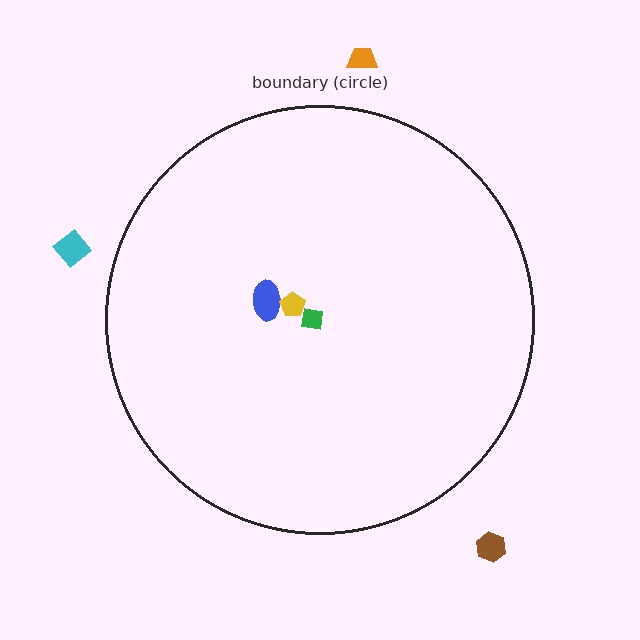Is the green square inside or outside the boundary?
Inside.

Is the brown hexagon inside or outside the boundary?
Outside.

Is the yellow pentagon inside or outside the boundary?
Inside.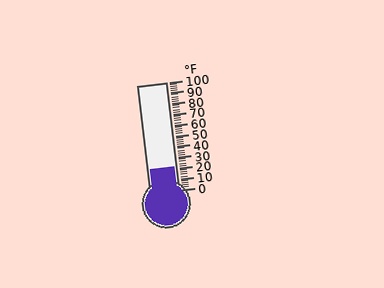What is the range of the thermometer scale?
The thermometer scale ranges from 0°F to 100°F.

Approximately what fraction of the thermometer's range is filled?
The thermometer is filled to approximately 20% of its range.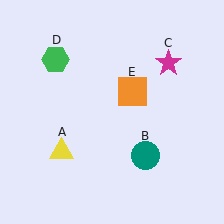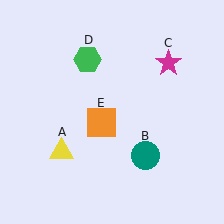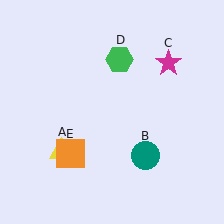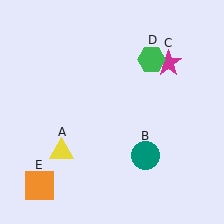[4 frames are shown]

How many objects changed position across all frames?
2 objects changed position: green hexagon (object D), orange square (object E).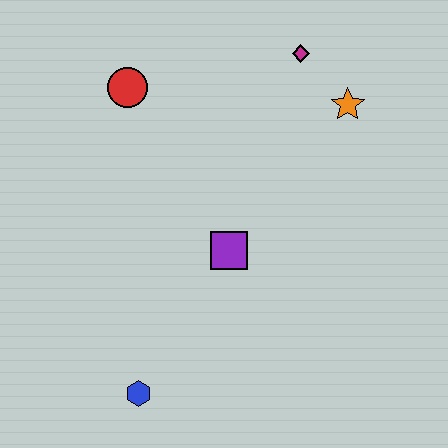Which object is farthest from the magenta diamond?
The blue hexagon is farthest from the magenta diamond.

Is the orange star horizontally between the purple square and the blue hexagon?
No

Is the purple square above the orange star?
No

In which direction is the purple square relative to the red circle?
The purple square is below the red circle.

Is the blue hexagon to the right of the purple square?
No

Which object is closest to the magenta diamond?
The orange star is closest to the magenta diamond.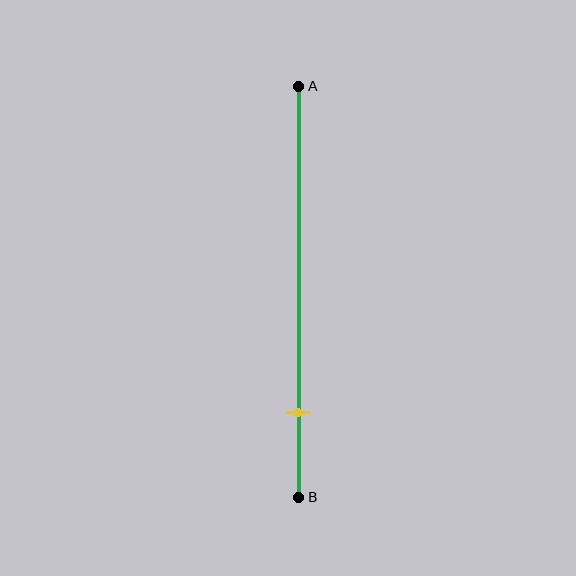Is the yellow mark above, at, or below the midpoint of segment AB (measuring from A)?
The yellow mark is below the midpoint of segment AB.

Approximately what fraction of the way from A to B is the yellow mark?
The yellow mark is approximately 80% of the way from A to B.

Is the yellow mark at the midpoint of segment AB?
No, the mark is at about 80% from A, not at the 50% midpoint.